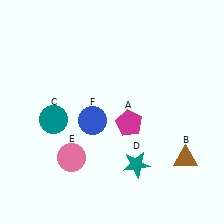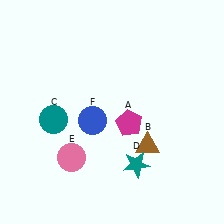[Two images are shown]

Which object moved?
The brown triangle (B) moved left.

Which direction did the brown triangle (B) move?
The brown triangle (B) moved left.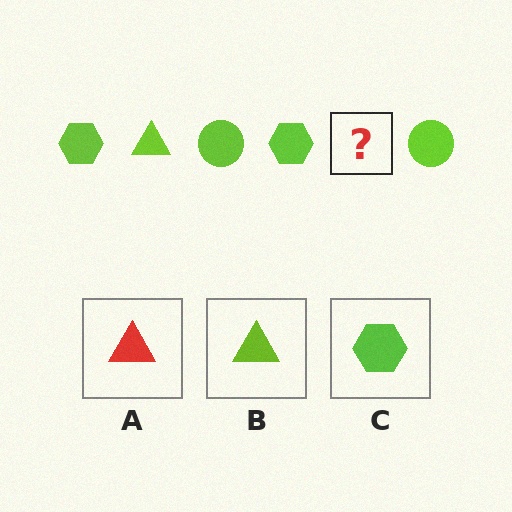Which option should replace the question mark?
Option B.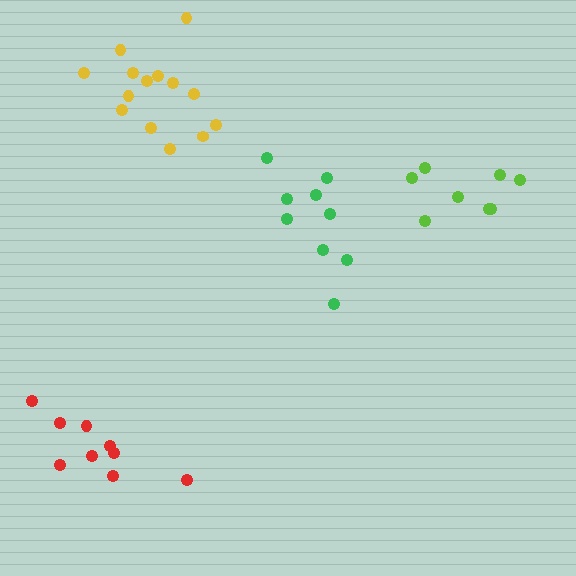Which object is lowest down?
The red cluster is bottommost.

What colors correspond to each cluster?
The clusters are colored: yellow, red, lime, green.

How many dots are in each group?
Group 1: 14 dots, Group 2: 9 dots, Group 3: 8 dots, Group 4: 9 dots (40 total).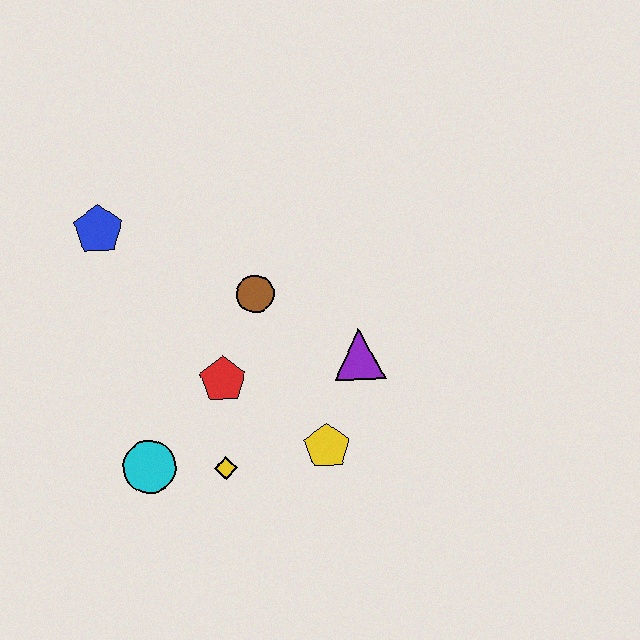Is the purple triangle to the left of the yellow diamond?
No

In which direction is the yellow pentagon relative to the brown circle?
The yellow pentagon is below the brown circle.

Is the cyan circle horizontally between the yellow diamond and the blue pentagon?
Yes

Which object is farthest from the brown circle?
The cyan circle is farthest from the brown circle.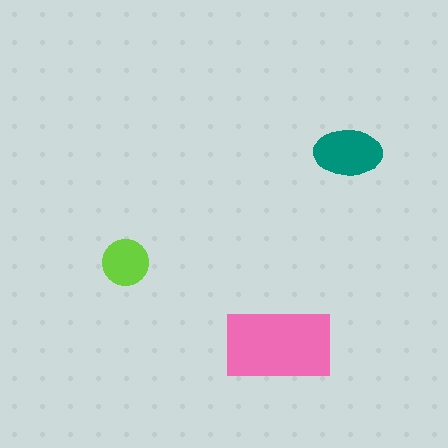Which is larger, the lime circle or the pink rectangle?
The pink rectangle.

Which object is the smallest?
The lime circle.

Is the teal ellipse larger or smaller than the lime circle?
Larger.